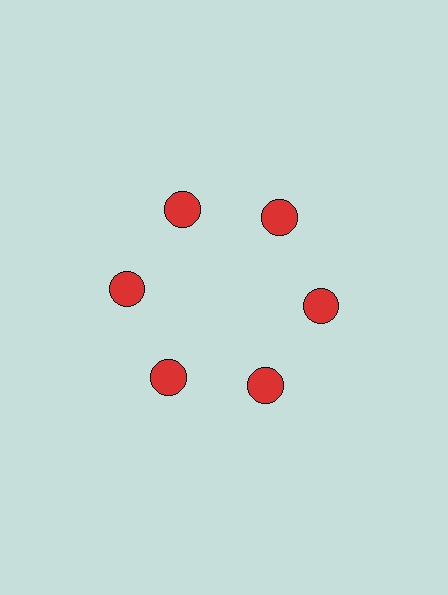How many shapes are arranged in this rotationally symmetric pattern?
There are 6 shapes, arranged in 6 groups of 1.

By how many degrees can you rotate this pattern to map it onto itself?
The pattern maps onto itself every 60 degrees of rotation.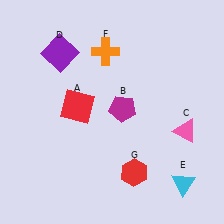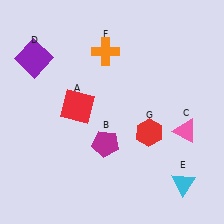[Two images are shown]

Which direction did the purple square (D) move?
The purple square (D) moved left.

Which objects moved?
The objects that moved are: the magenta pentagon (B), the purple square (D), the red hexagon (G).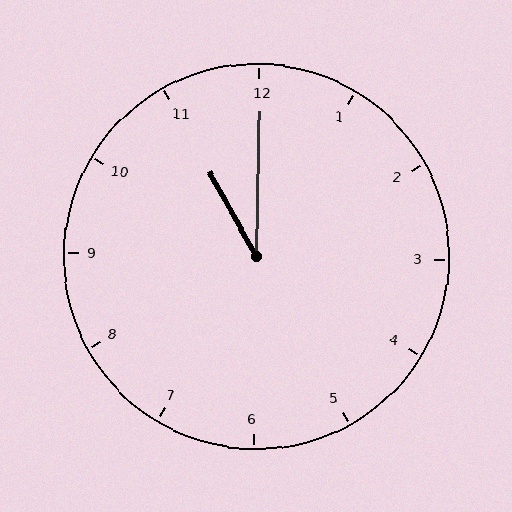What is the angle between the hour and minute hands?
Approximately 30 degrees.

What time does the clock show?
11:00.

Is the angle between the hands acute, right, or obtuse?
It is acute.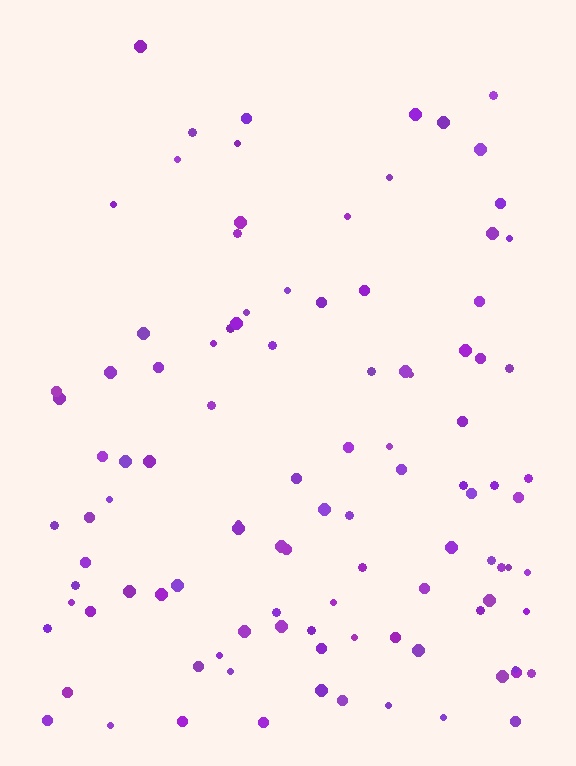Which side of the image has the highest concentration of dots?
The bottom.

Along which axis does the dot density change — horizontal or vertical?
Vertical.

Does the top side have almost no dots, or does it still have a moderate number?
Still a moderate number, just noticeably fewer than the bottom.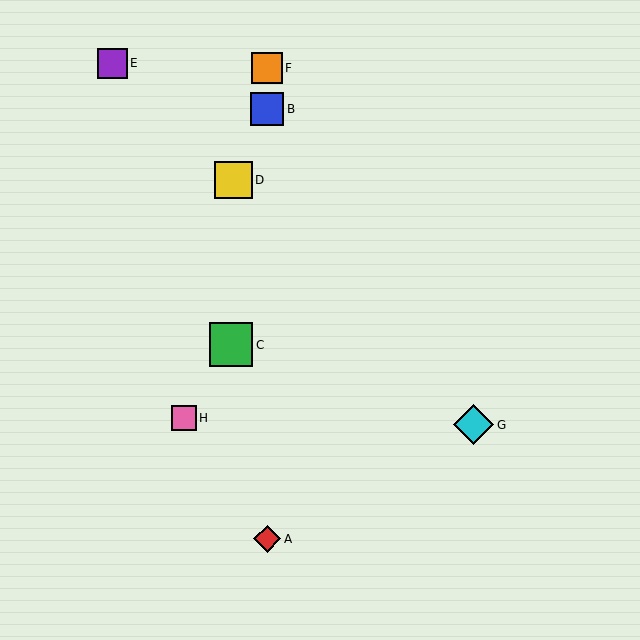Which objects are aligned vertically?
Objects A, B, F are aligned vertically.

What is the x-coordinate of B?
Object B is at x≈267.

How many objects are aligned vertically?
3 objects (A, B, F) are aligned vertically.